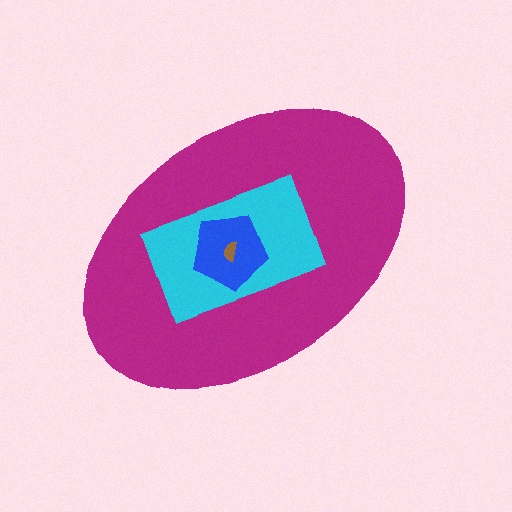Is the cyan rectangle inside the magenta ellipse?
Yes.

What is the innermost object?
The brown semicircle.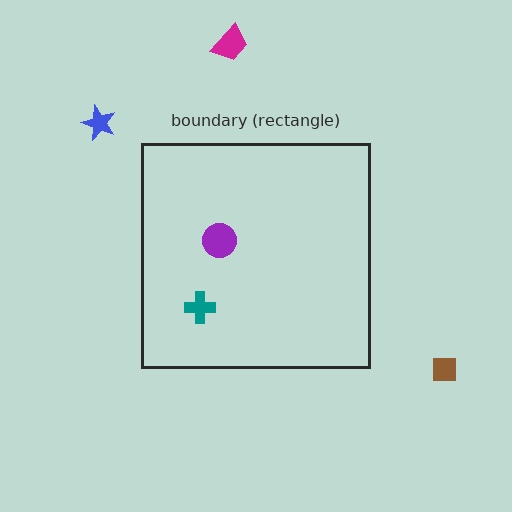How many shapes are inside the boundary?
2 inside, 3 outside.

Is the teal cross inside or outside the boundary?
Inside.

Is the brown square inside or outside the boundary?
Outside.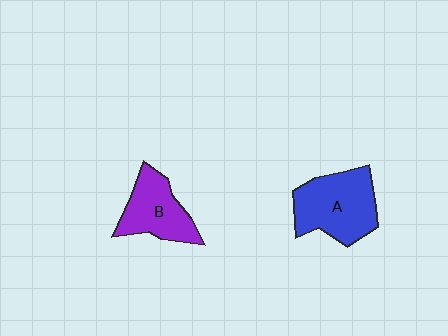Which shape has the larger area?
Shape A (blue).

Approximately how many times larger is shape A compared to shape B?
Approximately 1.3 times.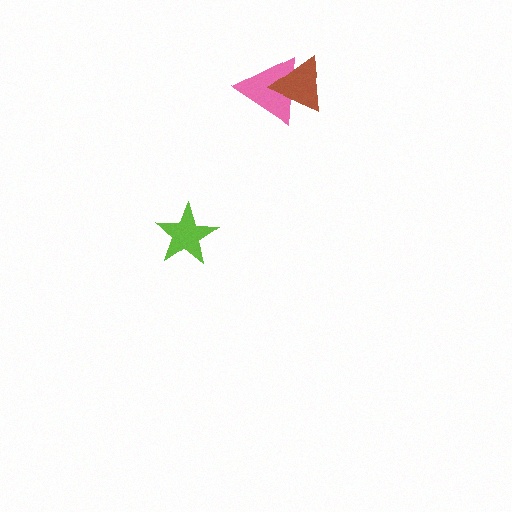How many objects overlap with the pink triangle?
1 object overlaps with the pink triangle.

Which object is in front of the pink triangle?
The brown triangle is in front of the pink triangle.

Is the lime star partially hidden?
No, no other shape covers it.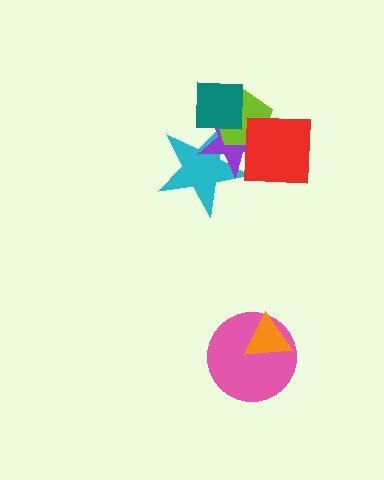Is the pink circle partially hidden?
Yes, it is partially covered by another shape.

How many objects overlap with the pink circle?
1 object overlaps with the pink circle.